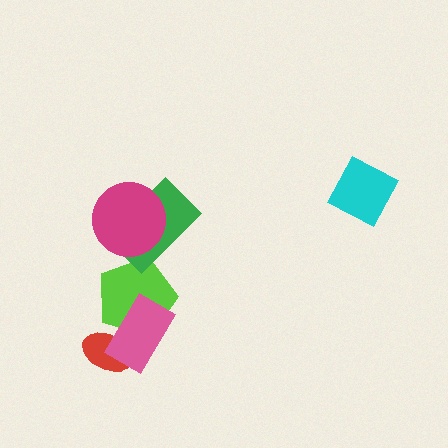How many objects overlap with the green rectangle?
2 objects overlap with the green rectangle.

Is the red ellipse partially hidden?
Yes, it is partially covered by another shape.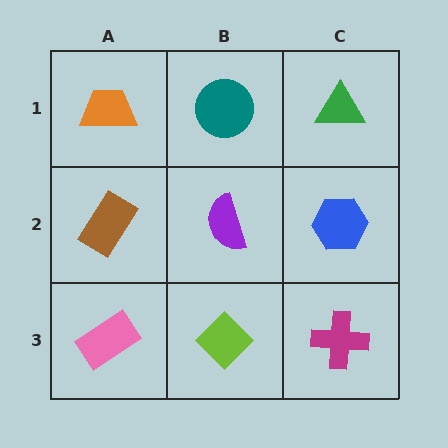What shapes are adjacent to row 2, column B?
A teal circle (row 1, column B), a lime diamond (row 3, column B), a brown rectangle (row 2, column A), a blue hexagon (row 2, column C).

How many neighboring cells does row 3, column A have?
2.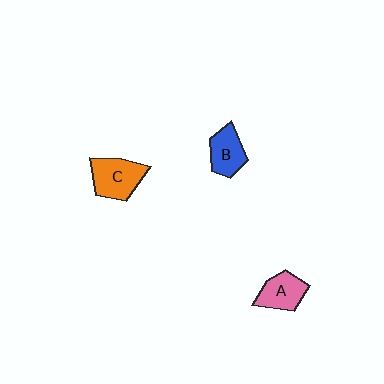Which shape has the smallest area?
Shape B (blue).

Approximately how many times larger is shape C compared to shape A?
Approximately 1.3 times.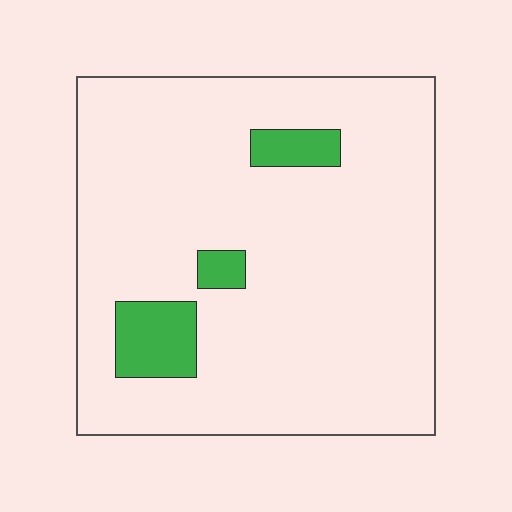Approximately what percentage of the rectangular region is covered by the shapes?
Approximately 10%.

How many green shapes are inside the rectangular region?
3.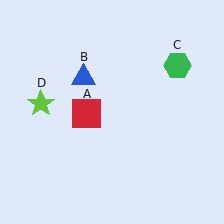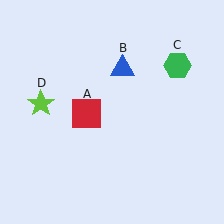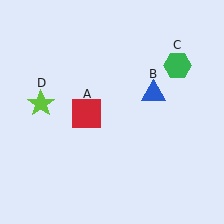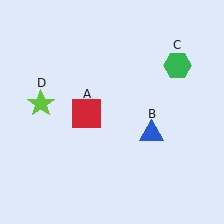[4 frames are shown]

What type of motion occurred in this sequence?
The blue triangle (object B) rotated clockwise around the center of the scene.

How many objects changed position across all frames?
1 object changed position: blue triangle (object B).